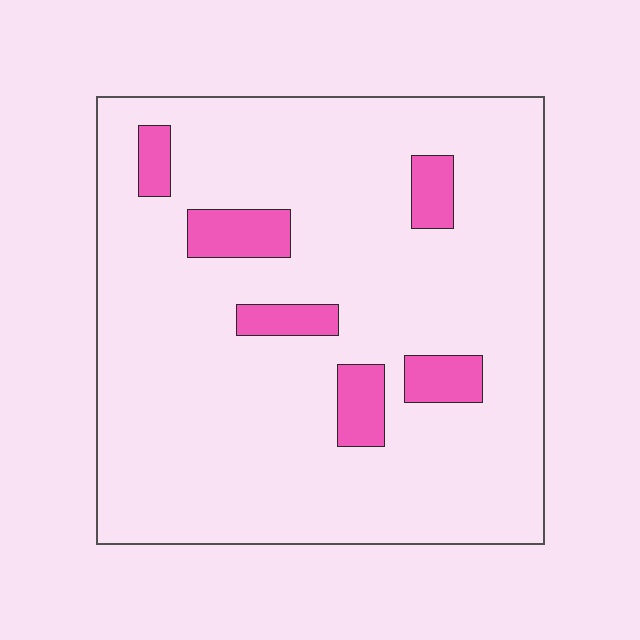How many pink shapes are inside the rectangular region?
6.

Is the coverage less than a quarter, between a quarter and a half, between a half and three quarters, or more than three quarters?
Less than a quarter.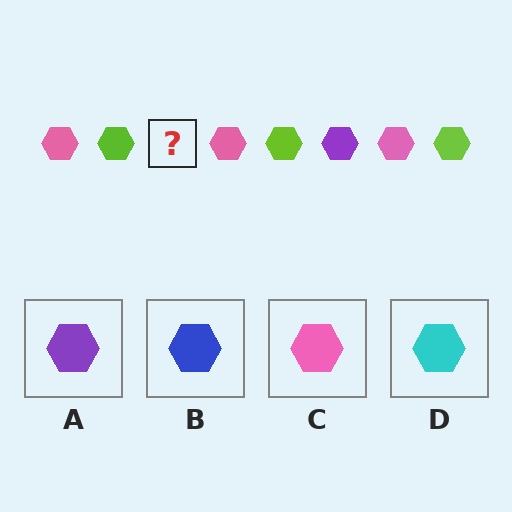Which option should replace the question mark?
Option A.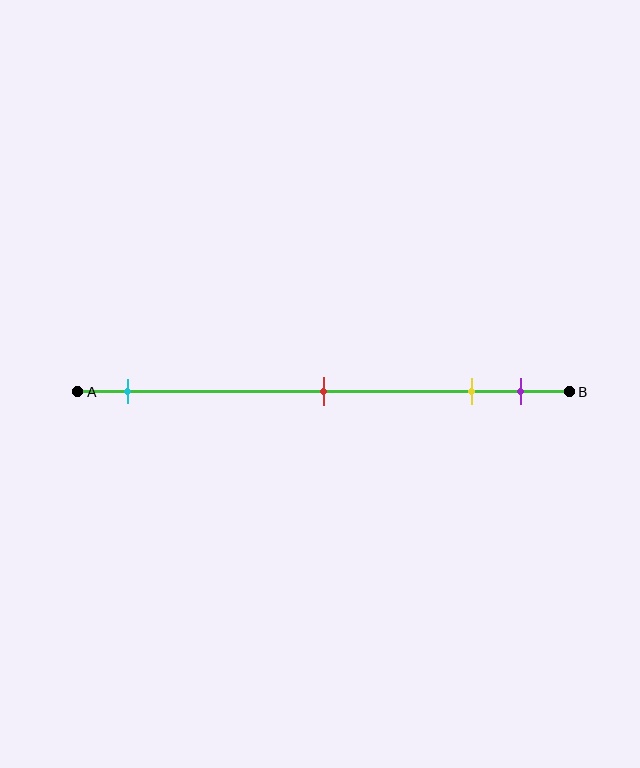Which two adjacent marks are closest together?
The yellow and purple marks are the closest adjacent pair.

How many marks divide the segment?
There are 4 marks dividing the segment.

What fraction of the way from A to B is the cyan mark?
The cyan mark is approximately 10% (0.1) of the way from A to B.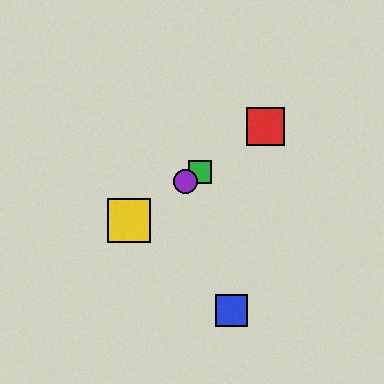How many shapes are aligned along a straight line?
4 shapes (the red square, the green square, the yellow square, the purple circle) are aligned along a straight line.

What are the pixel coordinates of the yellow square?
The yellow square is at (129, 220).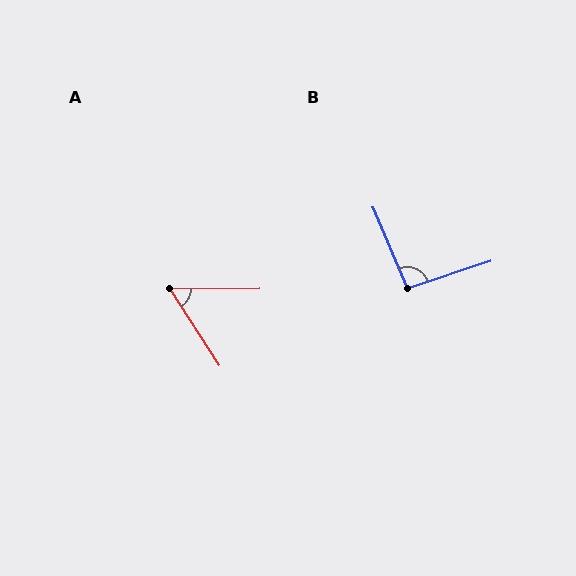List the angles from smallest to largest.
A (57°), B (95°).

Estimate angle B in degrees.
Approximately 95 degrees.